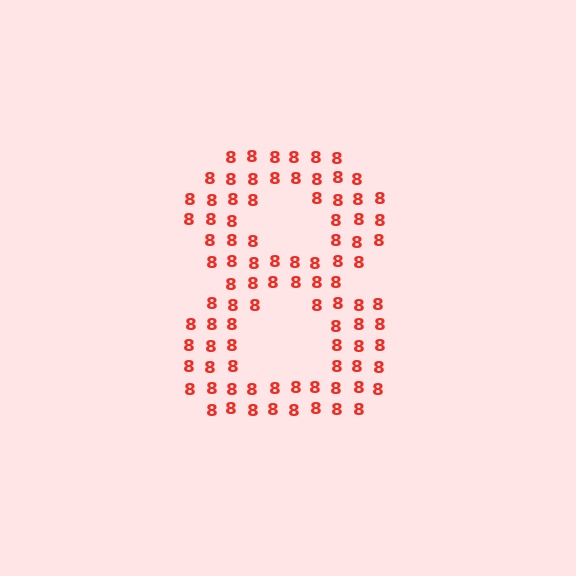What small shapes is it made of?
It is made of small digit 8's.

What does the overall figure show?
The overall figure shows the digit 8.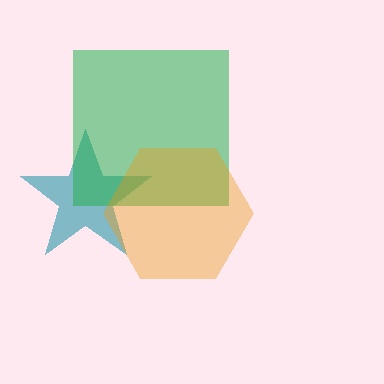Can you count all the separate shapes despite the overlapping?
Yes, there are 3 separate shapes.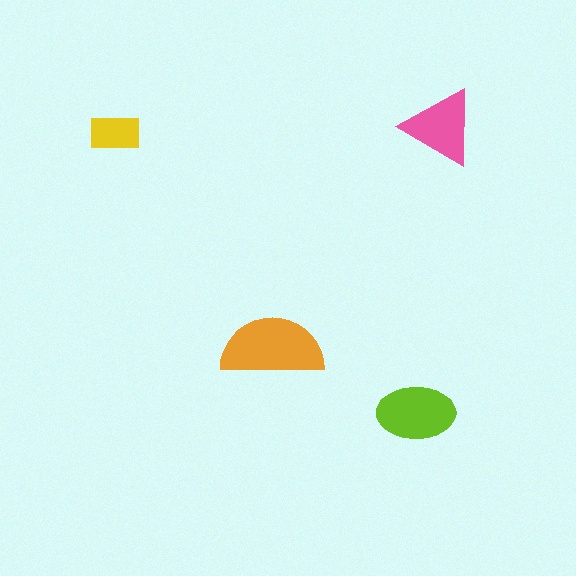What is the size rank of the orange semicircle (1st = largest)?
1st.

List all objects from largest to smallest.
The orange semicircle, the lime ellipse, the pink triangle, the yellow rectangle.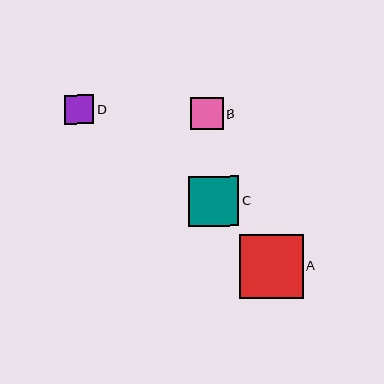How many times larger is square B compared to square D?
Square B is approximately 1.1 times the size of square D.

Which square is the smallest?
Square D is the smallest with a size of approximately 29 pixels.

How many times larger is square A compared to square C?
Square A is approximately 1.3 times the size of square C.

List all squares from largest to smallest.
From largest to smallest: A, C, B, D.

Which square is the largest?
Square A is the largest with a size of approximately 63 pixels.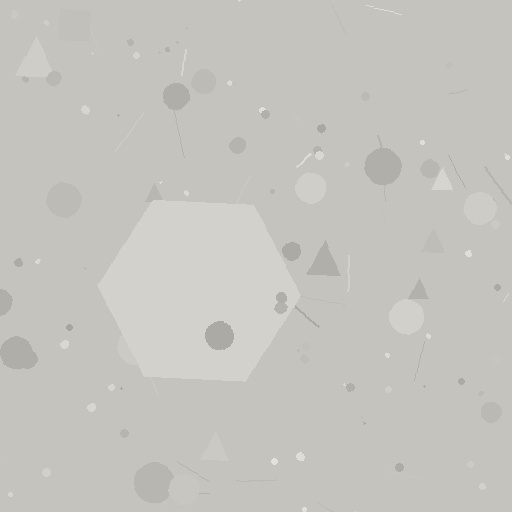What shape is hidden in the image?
A hexagon is hidden in the image.